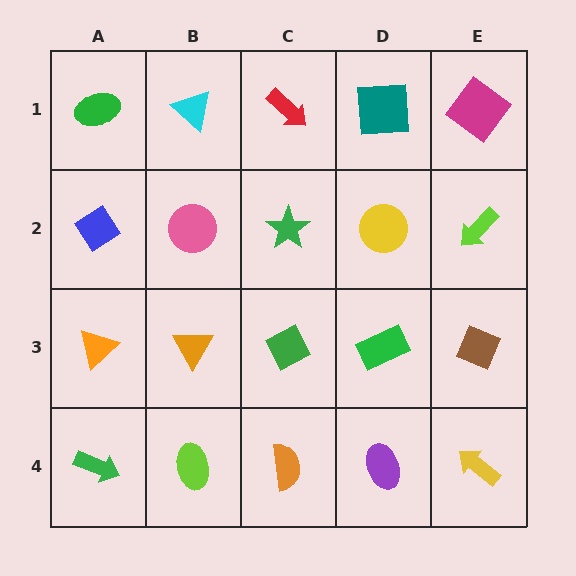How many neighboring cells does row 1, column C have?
3.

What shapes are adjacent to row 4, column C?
A green diamond (row 3, column C), a lime ellipse (row 4, column B), a purple ellipse (row 4, column D).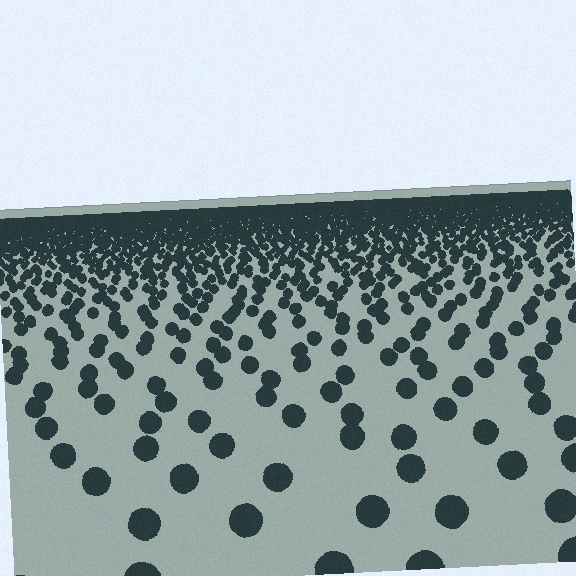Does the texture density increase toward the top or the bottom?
Density increases toward the top.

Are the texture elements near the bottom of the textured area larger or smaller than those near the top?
Larger. Near the bottom, elements are closer to the viewer and appear at a bigger on-screen size.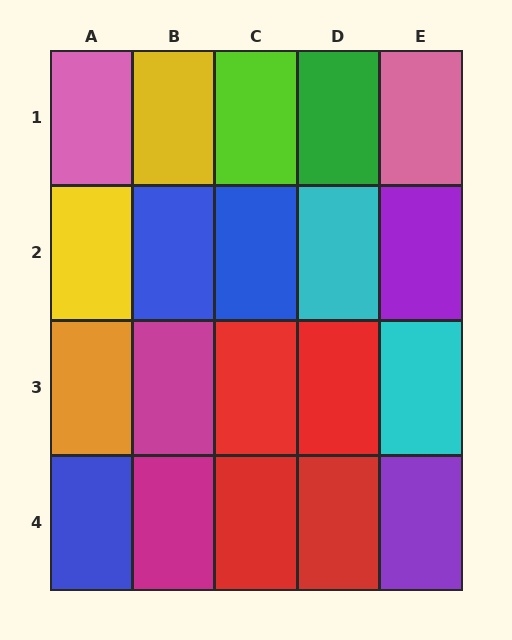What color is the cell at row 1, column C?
Lime.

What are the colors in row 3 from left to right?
Orange, magenta, red, red, cyan.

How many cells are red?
4 cells are red.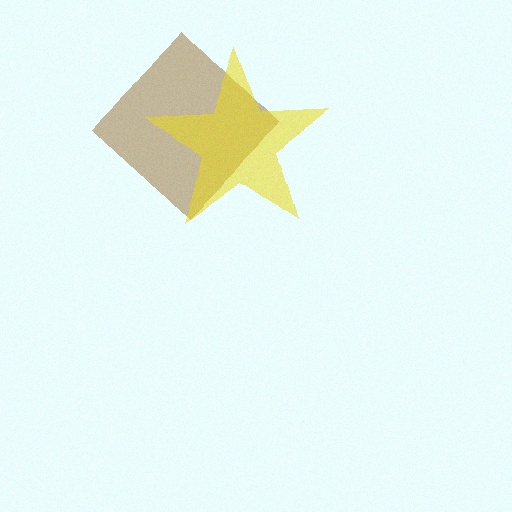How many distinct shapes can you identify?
There are 2 distinct shapes: a brown diamond, a yellow star.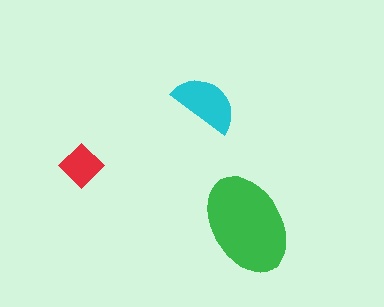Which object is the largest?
The green ellipse.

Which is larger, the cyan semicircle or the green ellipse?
The green ellipse.